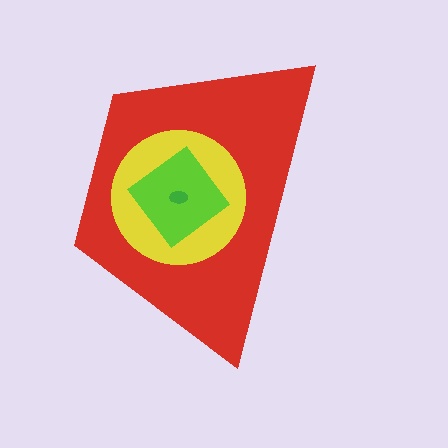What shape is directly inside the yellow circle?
The lime diamond.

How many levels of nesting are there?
4.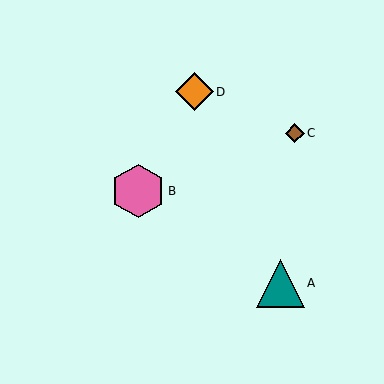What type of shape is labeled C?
Shape C is a brown diamond.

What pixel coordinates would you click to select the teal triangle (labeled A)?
Click at (280, 283) to select the teal triangle A.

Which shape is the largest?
The pink hexagon (labeled B) is the largest.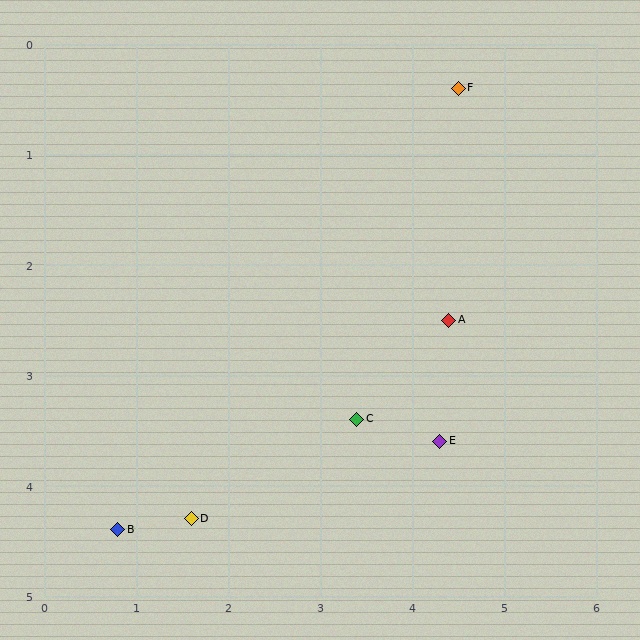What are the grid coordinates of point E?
Point E is at approximately (4.3, 3.6).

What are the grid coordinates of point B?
Point B is at approximately (0.8, 4.4).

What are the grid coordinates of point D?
Point D is at approximately (1.6, 4.3).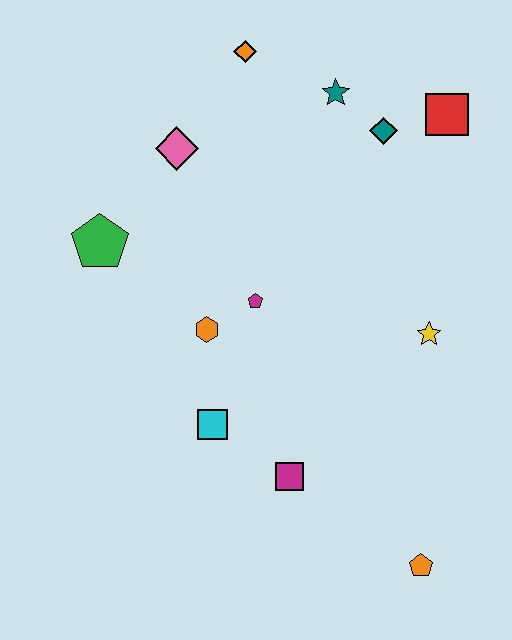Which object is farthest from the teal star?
The orange pentagon is farthest from the teal star.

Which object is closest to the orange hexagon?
The magenta pentagon is closest to the orange hexagon.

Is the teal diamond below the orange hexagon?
No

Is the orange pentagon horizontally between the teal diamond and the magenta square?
No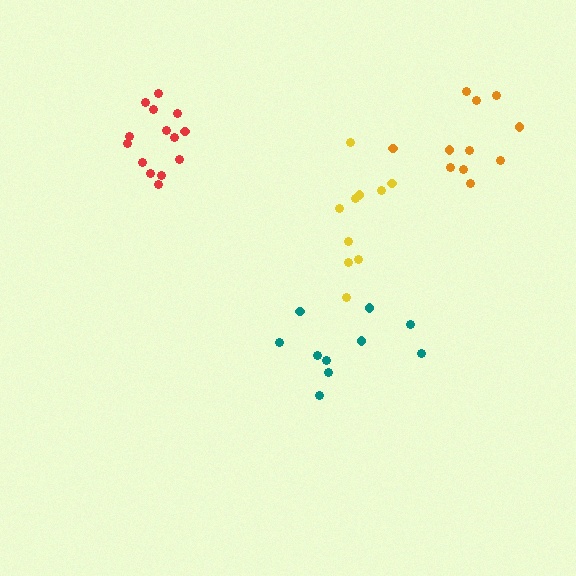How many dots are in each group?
Group 1: 11 dots, Group 2: 10 dots, Group 3: 10 dots, Group 4: 14 dots (45 total).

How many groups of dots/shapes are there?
There are 4 groups.